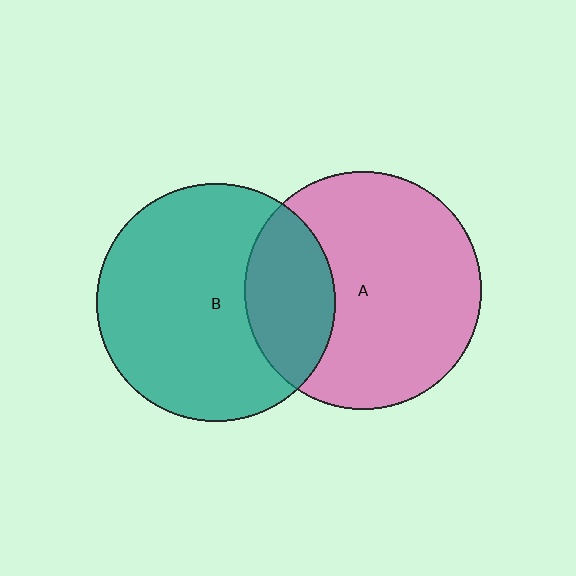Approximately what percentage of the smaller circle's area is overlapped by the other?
Approximately 25%.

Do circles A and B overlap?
Yes.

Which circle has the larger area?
Circle B (teal).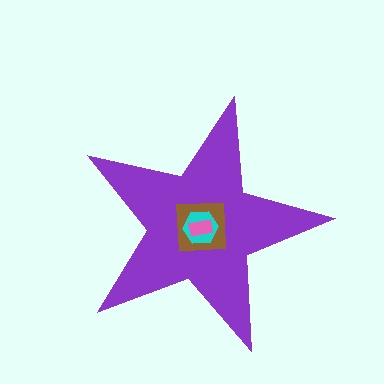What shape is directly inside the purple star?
The brown square.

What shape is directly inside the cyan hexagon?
The pink rectangle.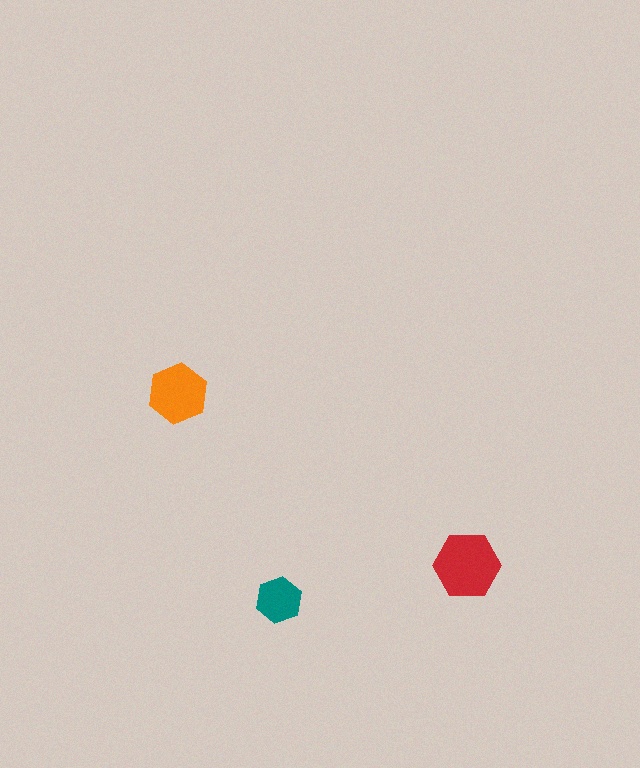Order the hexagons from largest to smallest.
the red one, the orange one, the teal one.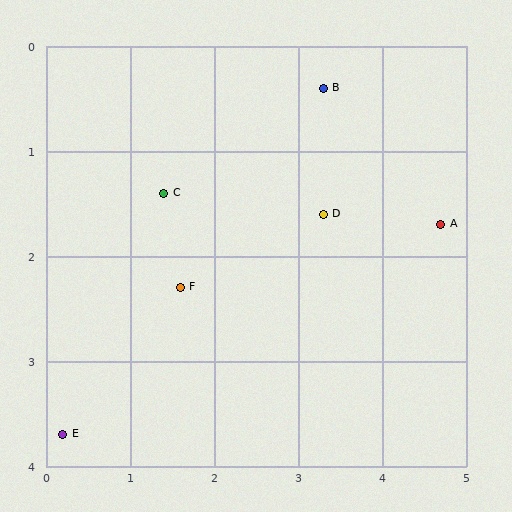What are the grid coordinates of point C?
Point C is at approximately (1.4, 1.4).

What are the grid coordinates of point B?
Point B is at approximately (3.3, 0.4).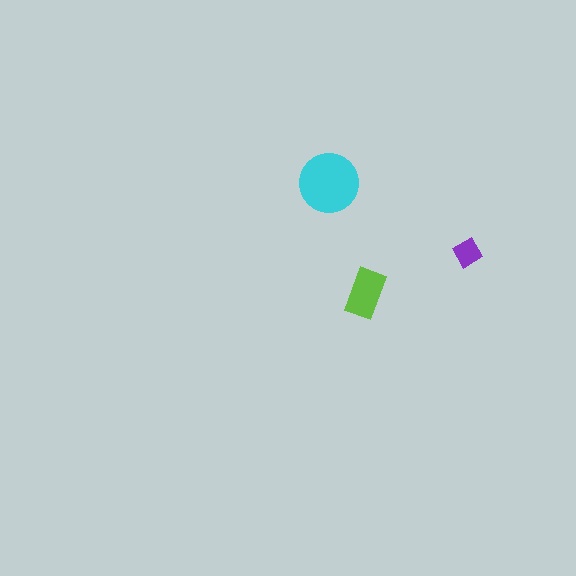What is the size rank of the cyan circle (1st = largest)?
1st.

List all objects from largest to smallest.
The cyan circle, the lime rectangle, the purple diamond.